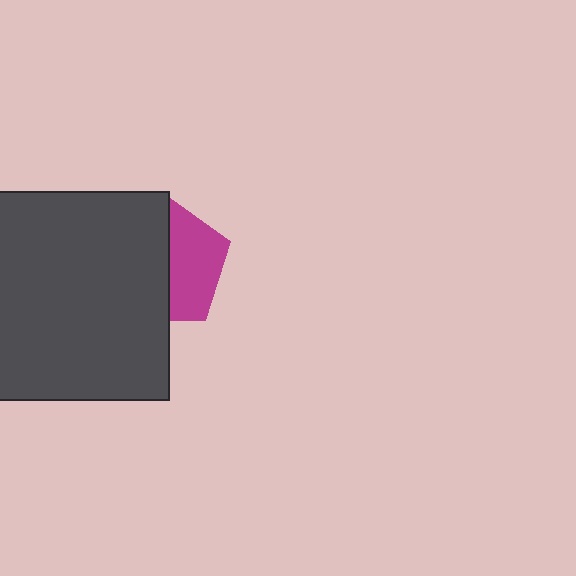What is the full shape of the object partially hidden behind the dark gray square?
The partially hidden object is a magenta pentagon.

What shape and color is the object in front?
The object in front is a dark gray square.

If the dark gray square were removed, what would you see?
You would see the complete magenta pentagon.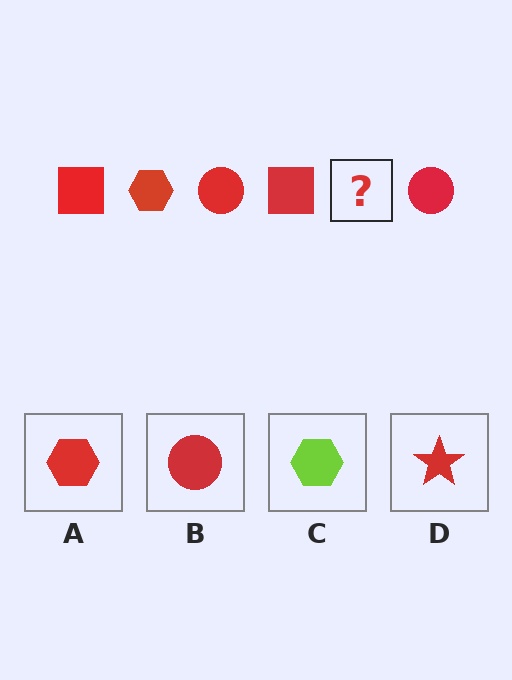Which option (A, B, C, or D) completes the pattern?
A.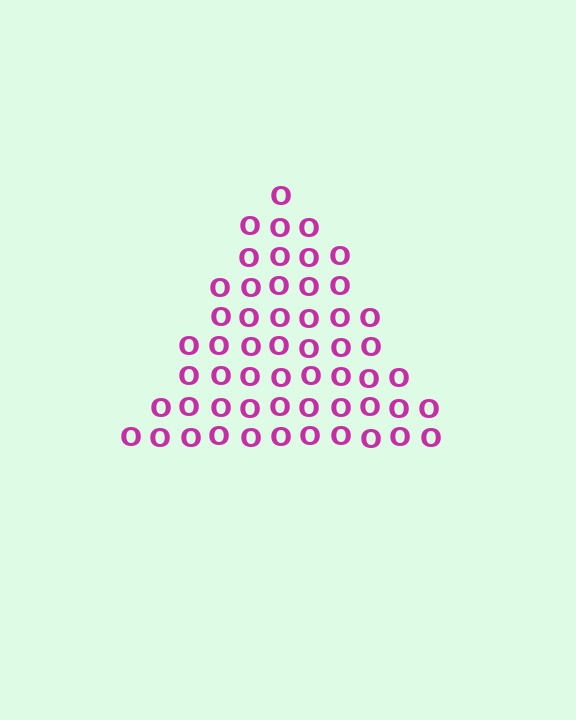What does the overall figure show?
The overall figure shows a triangle.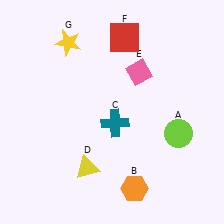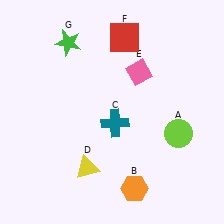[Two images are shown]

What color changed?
The star (G) changed from yellow in Image 1 to green in Image 2.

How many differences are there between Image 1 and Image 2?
There is 1 difference between the two images.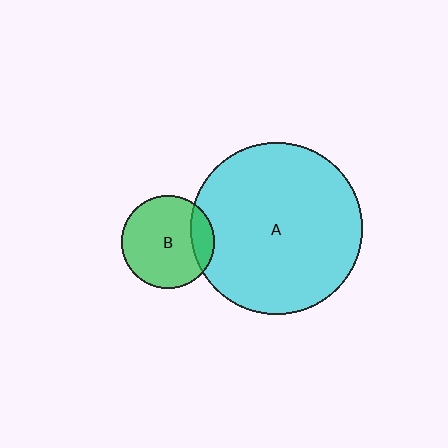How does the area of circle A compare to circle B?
Approximately 3.4 times.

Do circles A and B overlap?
Yes.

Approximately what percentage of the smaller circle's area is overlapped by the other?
Approximately 15%.